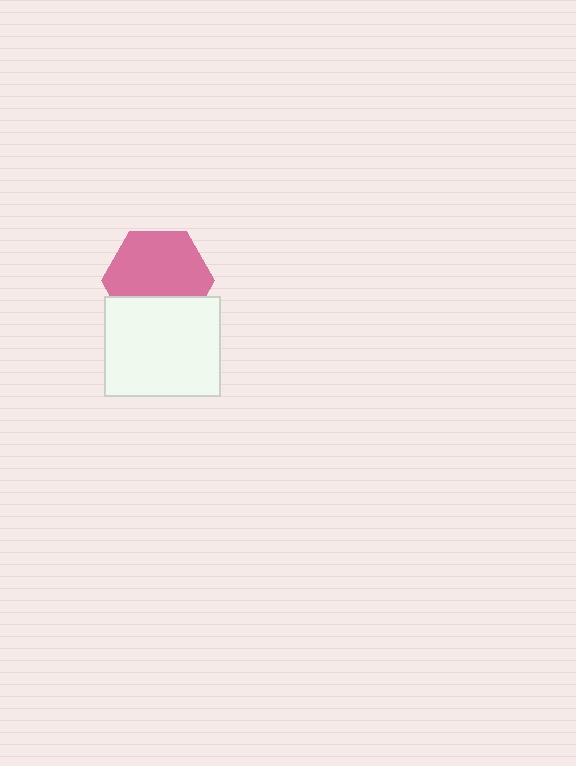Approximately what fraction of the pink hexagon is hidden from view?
Roughly 32% of the pink hexagon is hidden behind the white rectangle.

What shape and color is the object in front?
The object in front is a white rectangle.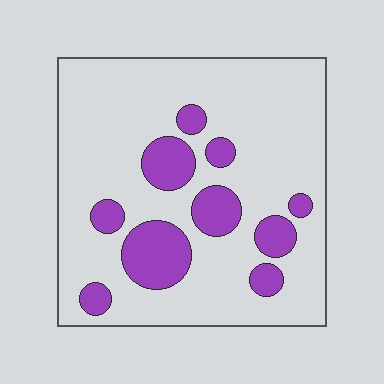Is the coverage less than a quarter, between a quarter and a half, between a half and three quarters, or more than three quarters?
Less than a quarter.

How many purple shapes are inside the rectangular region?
10.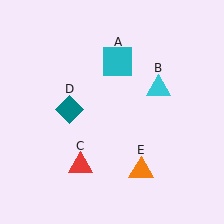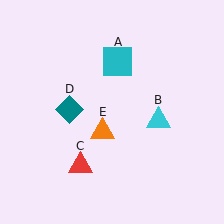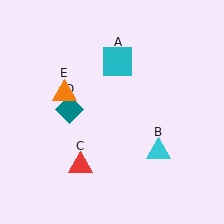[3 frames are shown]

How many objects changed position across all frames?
2 objects changed position: cyan triangle (object B), orange triangle (object E).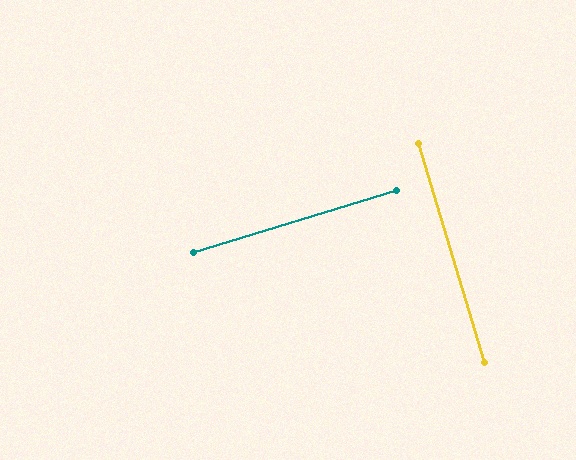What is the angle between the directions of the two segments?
Approximately 90 degrees.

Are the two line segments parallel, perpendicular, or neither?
Perpendicular — they meet at approximately 90°.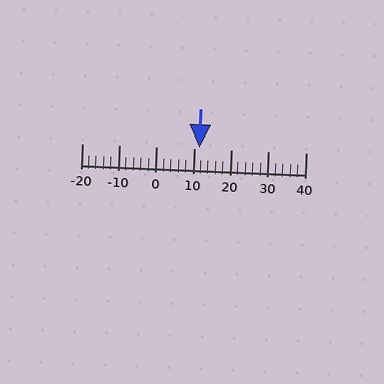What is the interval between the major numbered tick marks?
The major tick marks are spaced 10 units apart.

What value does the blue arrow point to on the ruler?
The blue arrow points to approximately 11.